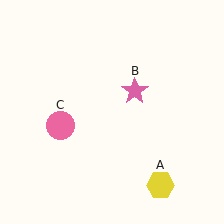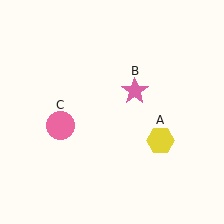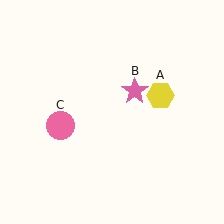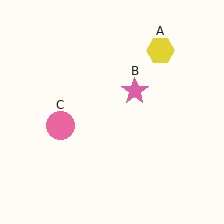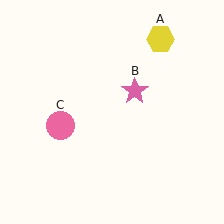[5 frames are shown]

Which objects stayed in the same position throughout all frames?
Pink star (object B) and pink circle (object C) remained stationary.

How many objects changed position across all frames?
1 object changed position: yellow hexagon (object A).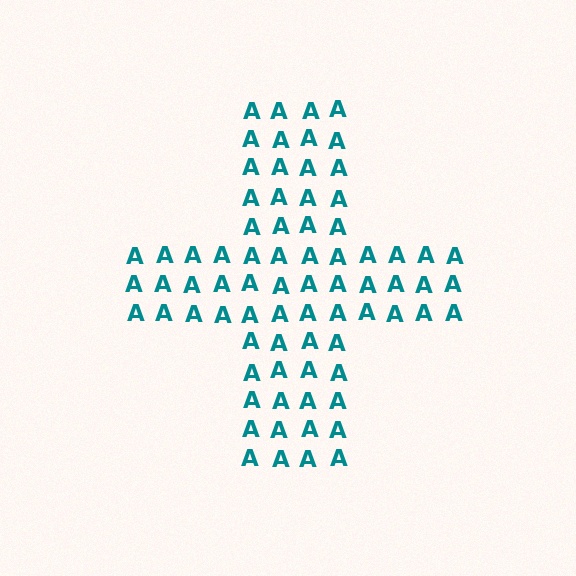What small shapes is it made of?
It is made of small letter A's.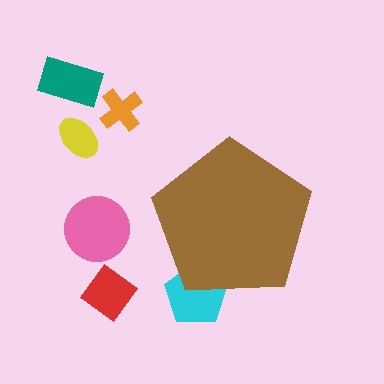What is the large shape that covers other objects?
A brown pentagon.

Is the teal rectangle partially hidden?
No, the teal rectangle is fully visible.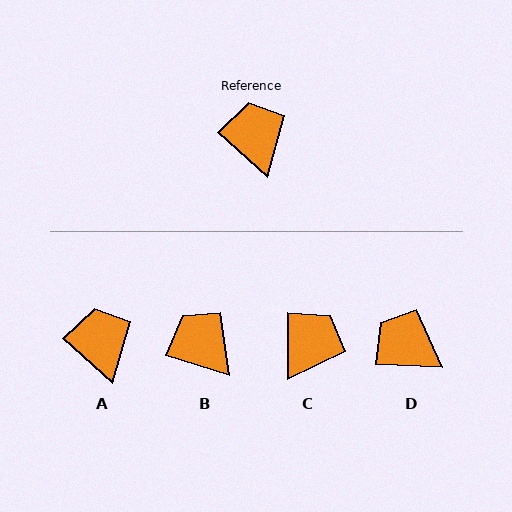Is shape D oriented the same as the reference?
No, it is off by about 40 degrees.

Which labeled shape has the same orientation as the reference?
A.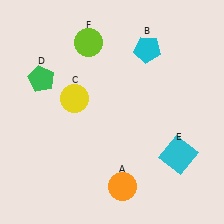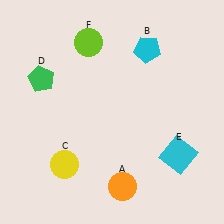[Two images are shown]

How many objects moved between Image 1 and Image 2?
1 object moved between the two images.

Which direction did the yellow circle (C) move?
The yellow circle (C) moved down.